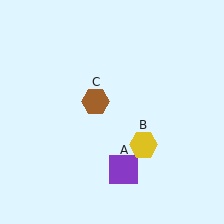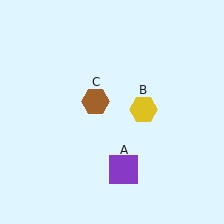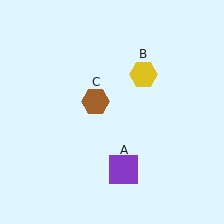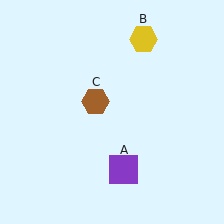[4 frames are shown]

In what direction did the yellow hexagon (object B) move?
The yellow hexagon (object B) moved up.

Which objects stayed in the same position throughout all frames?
Purple square (object A) and brown hexagon (object C) remained stationary.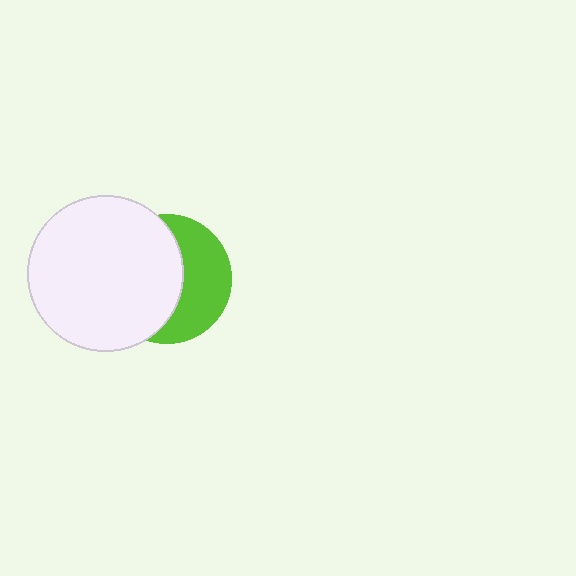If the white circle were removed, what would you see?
You would see the complete lime circle.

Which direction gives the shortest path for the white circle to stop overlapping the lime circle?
Moving left gives the shortest separation.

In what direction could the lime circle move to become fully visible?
The lime circle could move right. That would shift it out from behind the white circle entirely.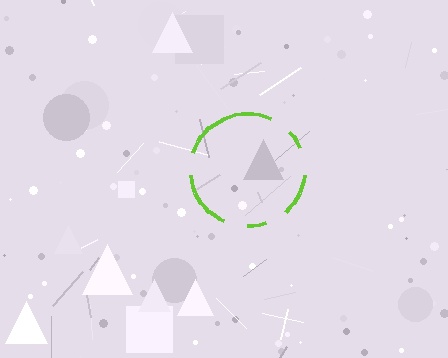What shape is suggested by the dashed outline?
The dashed outline suggests a circle.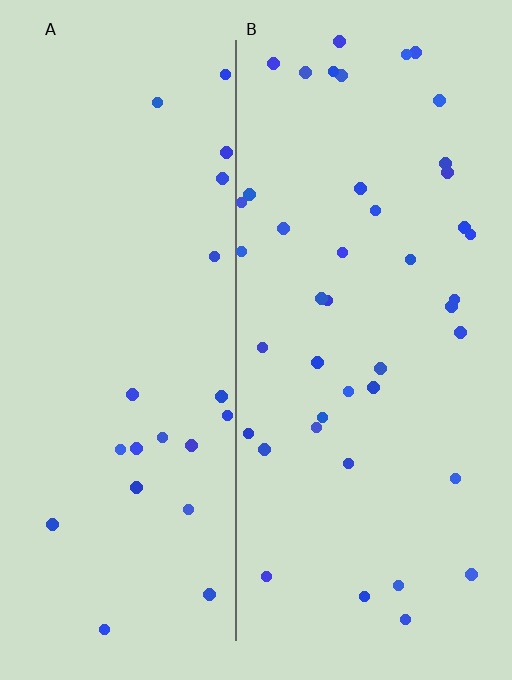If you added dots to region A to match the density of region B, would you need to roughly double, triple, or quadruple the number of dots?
Approximately double.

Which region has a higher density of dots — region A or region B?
B (the right).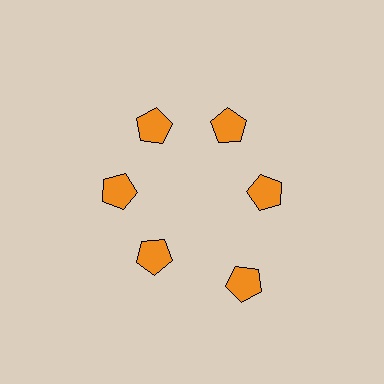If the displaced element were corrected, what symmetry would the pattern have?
It would have 6-fold rotational symmetry — the pattern would map onto itself every 60 degrees.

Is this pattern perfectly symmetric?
No. The 6 orange pentagons are arranged in a ring, but one element near the 5 o'clock position is pushed outward from the center, breaking the 6-fold rotational symmetry.